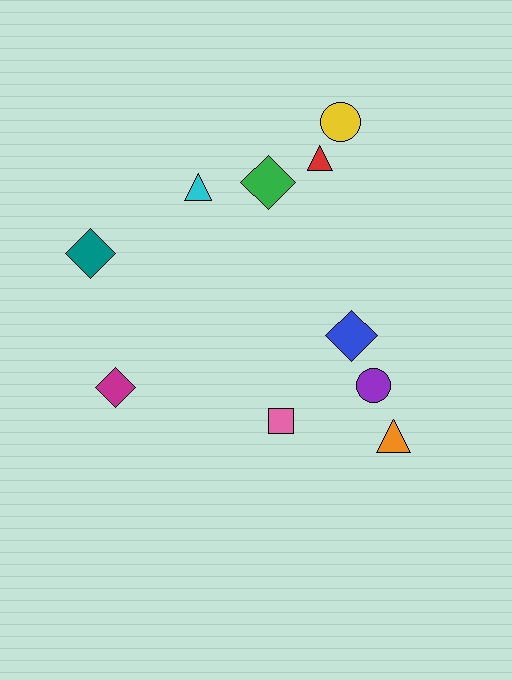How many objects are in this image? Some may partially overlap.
There are 10 objects.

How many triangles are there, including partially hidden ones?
There are 3 triangles.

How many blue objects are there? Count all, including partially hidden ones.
There is 1 blue object.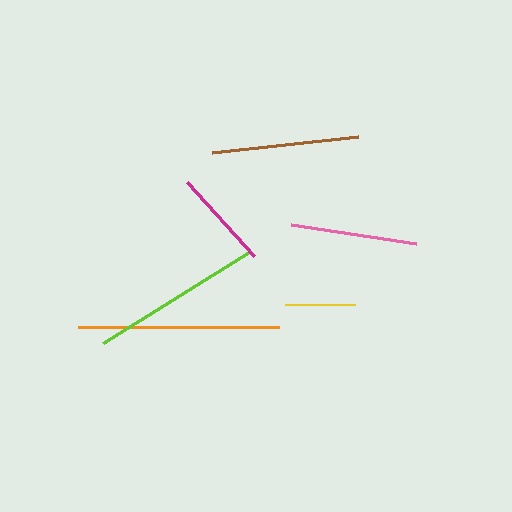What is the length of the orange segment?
The orange segment is approximately 202 pixels long.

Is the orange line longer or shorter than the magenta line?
The orange line is longer than the magenta line.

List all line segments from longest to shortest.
From longest to shortest: orange, lime, brown, pink, magenta, yellow.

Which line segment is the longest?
The orange line is the longest at approximately 202 pixels.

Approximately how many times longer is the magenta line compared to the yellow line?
The magenta line is approximately 1.4 times the length of the yellow line.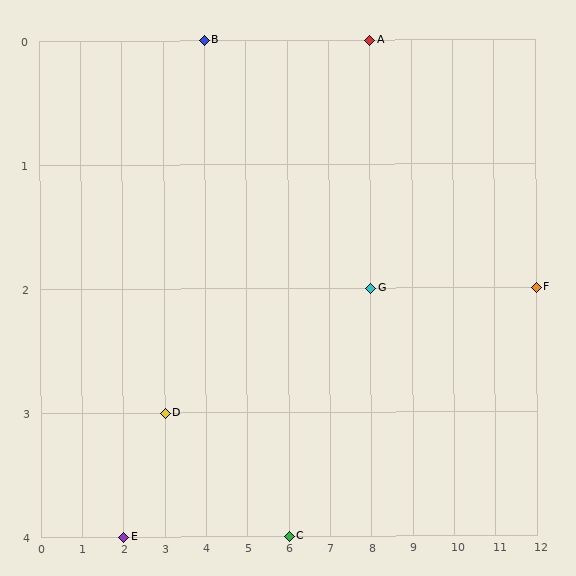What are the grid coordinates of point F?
Point F is at grid coordinates (12, 2).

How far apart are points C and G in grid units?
Points C and G are 2 columns and 2 rows apart (about 2.8 grid units diagonally).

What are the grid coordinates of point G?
Point G is at grid coordinates (8, 2).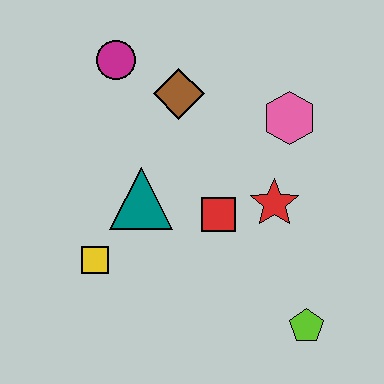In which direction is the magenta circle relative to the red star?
The magenta circle is to the left of the red star.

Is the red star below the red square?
No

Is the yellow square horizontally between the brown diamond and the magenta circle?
No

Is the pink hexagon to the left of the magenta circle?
No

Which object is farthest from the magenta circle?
The lime pentagon is farthest from the magenta circle.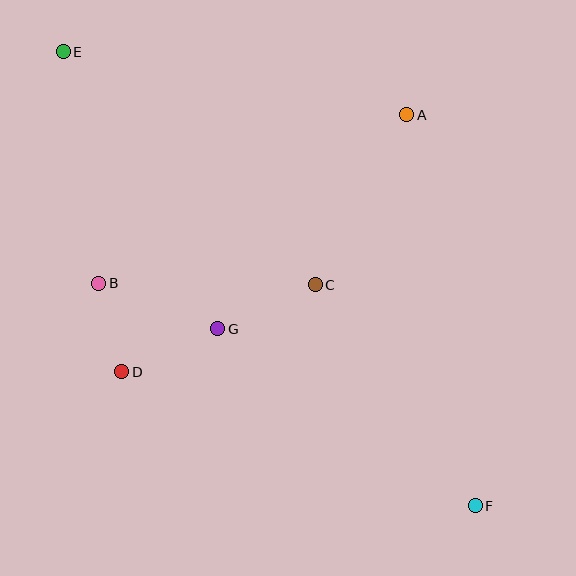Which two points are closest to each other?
Points B and D are closest to each other.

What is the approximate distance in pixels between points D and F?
The distance between D and F is approximately 378 pixels.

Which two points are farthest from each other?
Points E and F are farthest from each other.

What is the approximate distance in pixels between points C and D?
The distance between C and D is approximately 212 pixels.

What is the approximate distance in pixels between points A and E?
The distance between A and E is approximately 349 pixels.